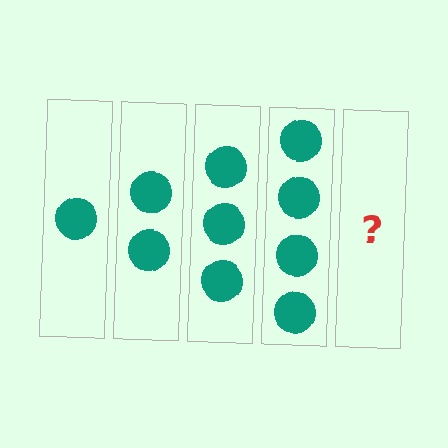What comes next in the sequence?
The next element should be 5 circles.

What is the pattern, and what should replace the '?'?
The pattern is that each step adds one more circle. The '?' should be 5 circles.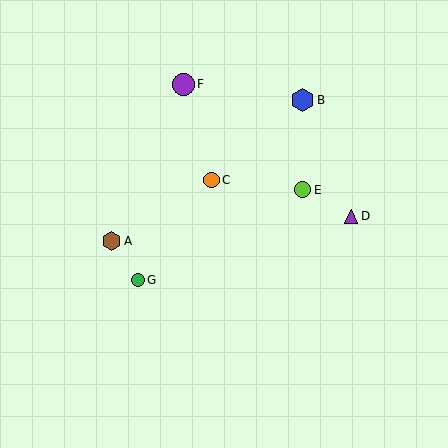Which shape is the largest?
The blue hexagon (labeled B) is the largest.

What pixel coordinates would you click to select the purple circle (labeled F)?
Click at (183, 84) to select the purple circle F.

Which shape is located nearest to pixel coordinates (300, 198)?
The lime circle (labeled E) at (303, 190) is nearest to that location.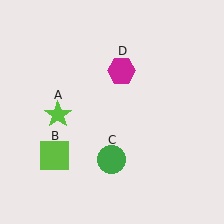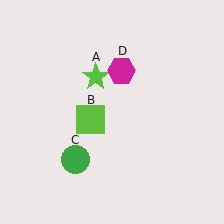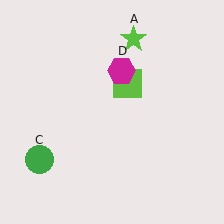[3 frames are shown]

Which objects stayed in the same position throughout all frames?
Magenta hexagon (object D) remained stationary.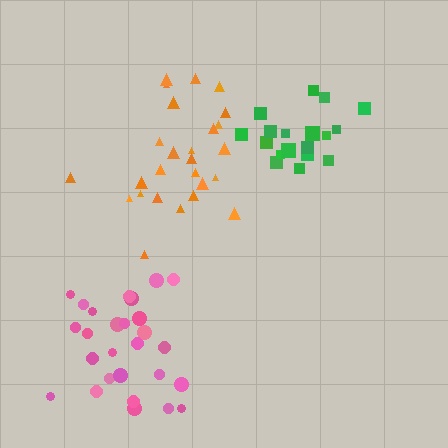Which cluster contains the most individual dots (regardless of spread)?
Pink (27).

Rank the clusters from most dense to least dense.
green, orange, pink.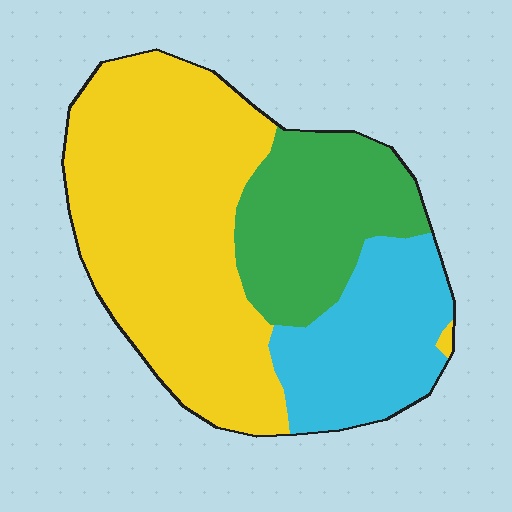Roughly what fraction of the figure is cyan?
Cyan covers around 25% of the figure.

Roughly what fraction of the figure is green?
Green covers 24% of the figure.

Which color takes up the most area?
Yellow, at roughly 55%.